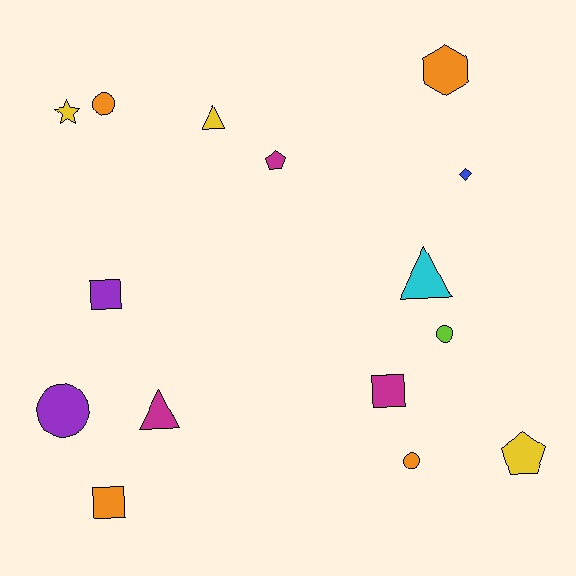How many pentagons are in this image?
There are 2 pentagons.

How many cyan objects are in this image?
There is 1 cyan object.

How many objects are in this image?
There are 15 objects.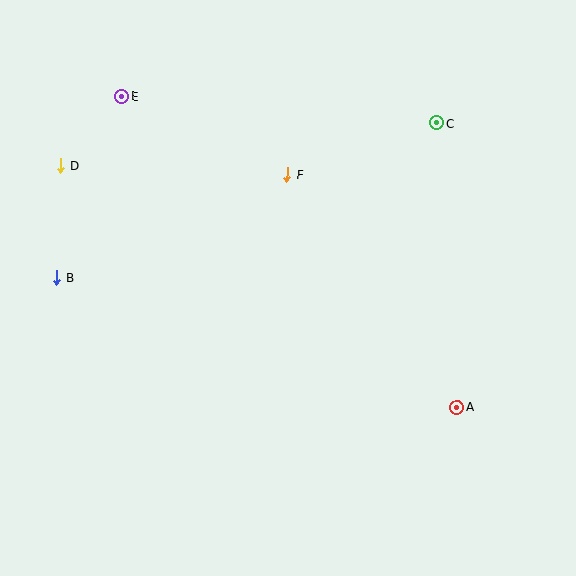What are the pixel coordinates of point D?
Point D is at (60, 165).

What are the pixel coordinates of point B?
Point B is at (57, 277).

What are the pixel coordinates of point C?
Point C is at (436, 123).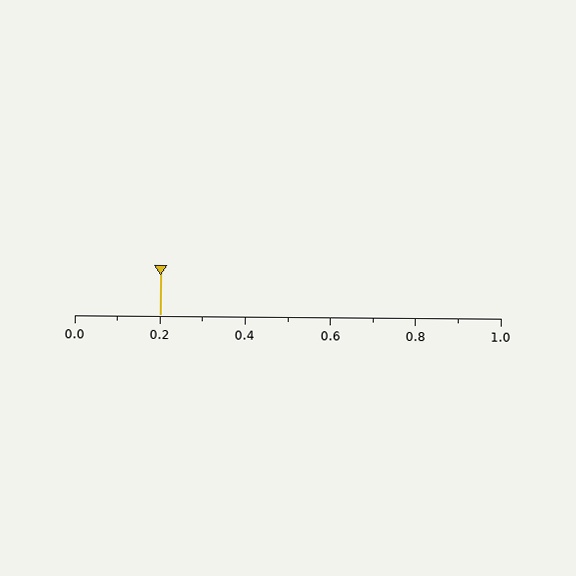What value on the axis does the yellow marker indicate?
The marker indicates approximately 0.2.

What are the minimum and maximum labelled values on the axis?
The axis runs from 0.0 to 1.0.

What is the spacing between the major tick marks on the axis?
The major ticks are spaced 0.2 apart.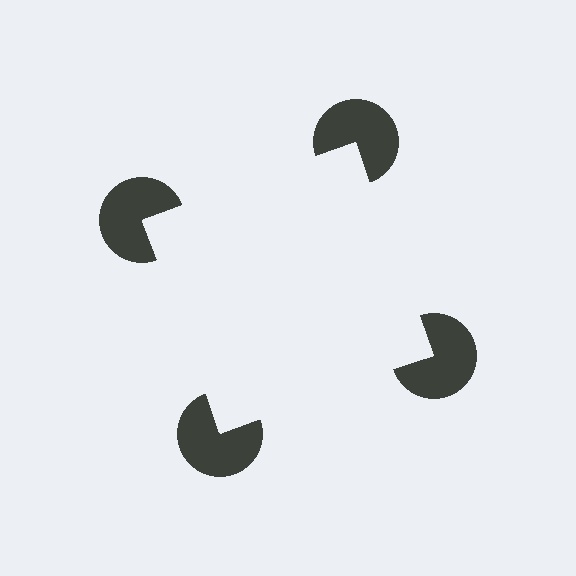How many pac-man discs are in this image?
There are 4 — one at each vertex of the illusory square.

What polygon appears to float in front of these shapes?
An illusory square — its edges are inferred from the aligned wedge cuts in the pac-man discs, not physically drawn.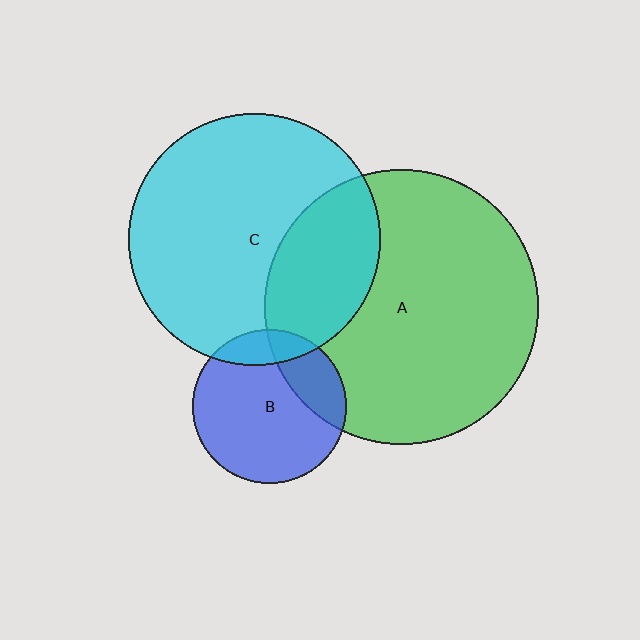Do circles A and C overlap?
Yes.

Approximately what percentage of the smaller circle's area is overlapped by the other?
Approximately 30%.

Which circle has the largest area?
Circle A (green).